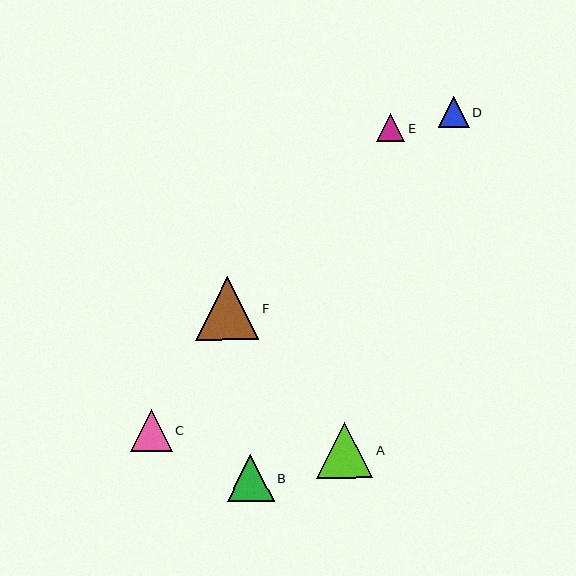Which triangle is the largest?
Triangle F is the largest with a size of approximately 63 pixels.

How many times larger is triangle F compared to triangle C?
Triangle F is approximately 1.5 times the size of triangle C.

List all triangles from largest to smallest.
From largest to smallest: F, A, B, C, D, E.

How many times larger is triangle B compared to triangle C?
Triangle B is approximately 1.1 times the size of triangle C.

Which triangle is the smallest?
Triangle E is the smallest with a size of approximately 28 pixels.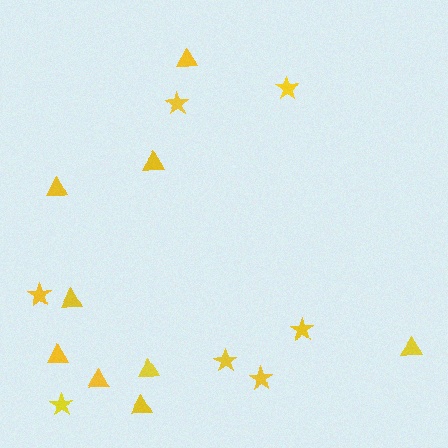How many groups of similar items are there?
There are 2 groups: one group of stars (7) and one group of triangles (9).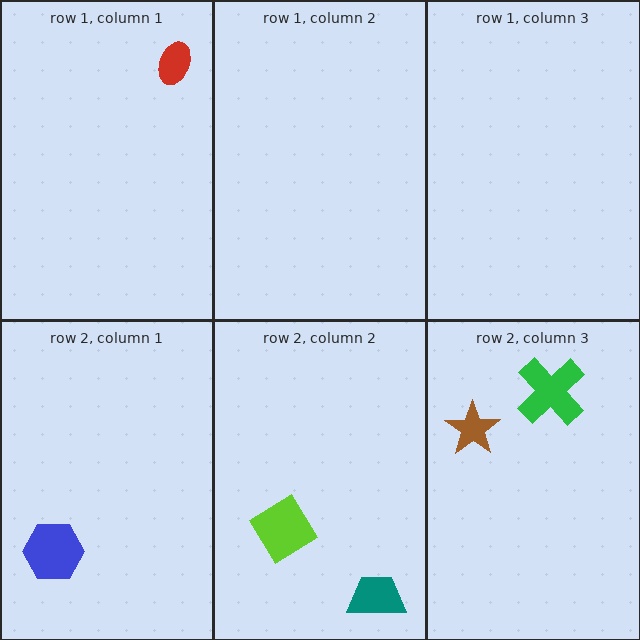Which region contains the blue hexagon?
The row 2, column 1 region.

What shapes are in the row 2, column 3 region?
The brown star, the green cross.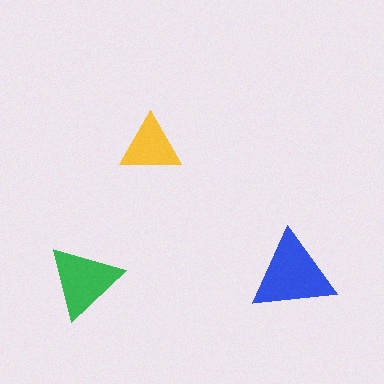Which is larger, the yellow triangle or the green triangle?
The green one.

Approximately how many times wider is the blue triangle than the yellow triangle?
About 1.5 times wider.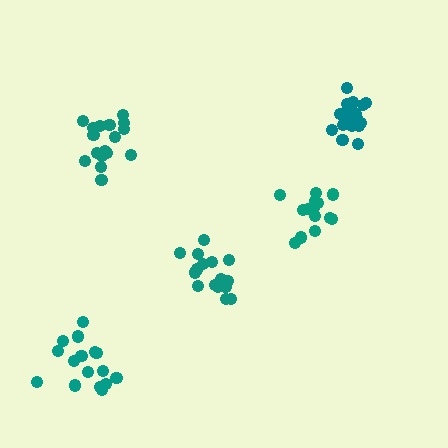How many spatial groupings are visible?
There are 5 spatial groupings.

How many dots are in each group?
Group 1: 19 dots, Group 2: 17 dots, Group 3: 14 dots, Group 4: 16 dots, Group 5: 17 dots (83 total).